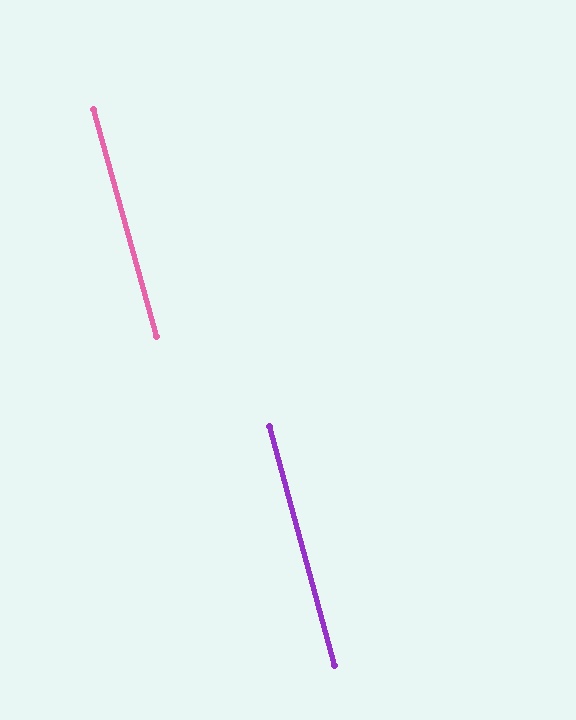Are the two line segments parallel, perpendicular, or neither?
Parallel — their directions differ by only 0.5°.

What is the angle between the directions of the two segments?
Approximately 0 degrees.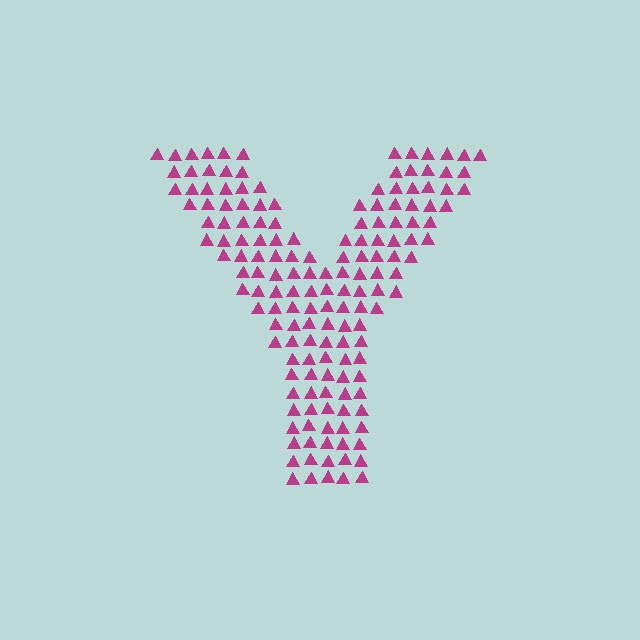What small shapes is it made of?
It is made of small triangles.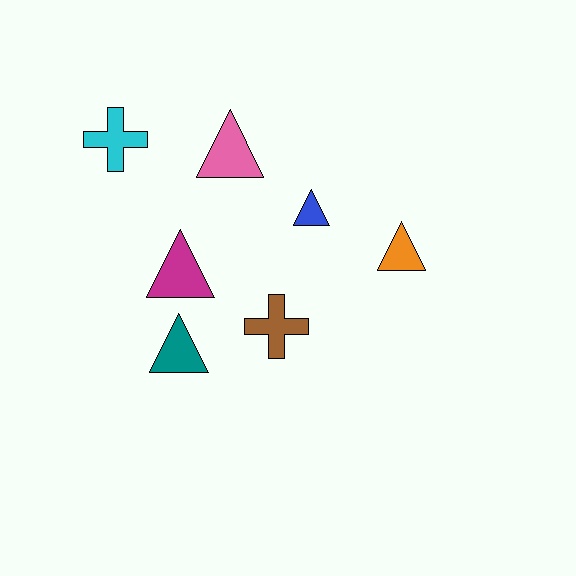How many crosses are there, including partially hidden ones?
There are 2 crosses.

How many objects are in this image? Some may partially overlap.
There are 7 objects.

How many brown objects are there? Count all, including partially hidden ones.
There is 1 brown object.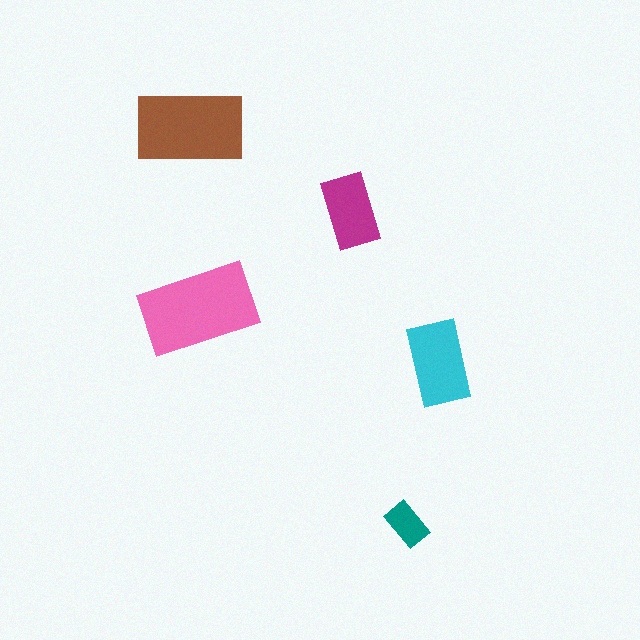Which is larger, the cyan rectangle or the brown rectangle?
The brown one.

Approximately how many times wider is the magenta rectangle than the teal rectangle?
About 1.5 times wider.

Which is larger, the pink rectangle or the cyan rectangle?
The pink one.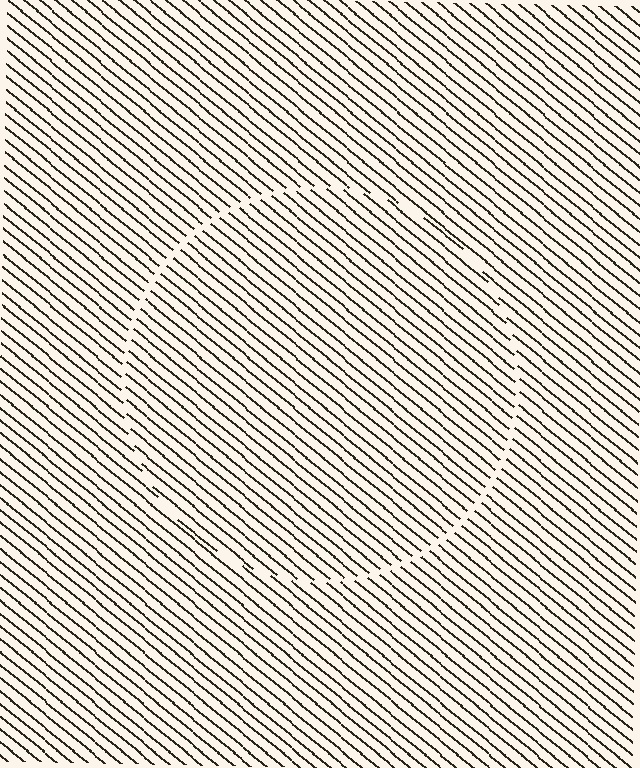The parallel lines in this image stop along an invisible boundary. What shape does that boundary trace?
An illusory circle. The interior of the shape contains the same grating, shifted by half a period — the contour is defined by the phase discontinuity where line-ends from the inner and outer gratings abut.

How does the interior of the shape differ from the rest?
The interior of the shape contains the same grating, shifted by half a period — the contour is defined by the phase discontinuity where line-ends from the inner and outer gratings abut.